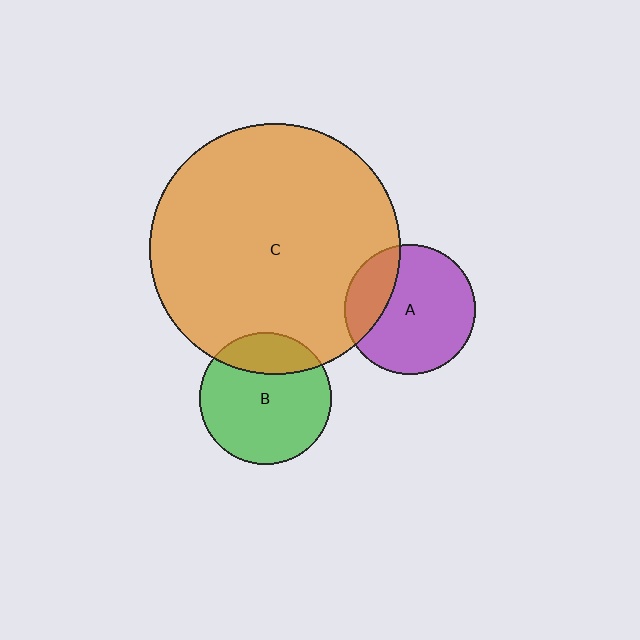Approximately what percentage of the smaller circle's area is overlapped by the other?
Approximately 25%.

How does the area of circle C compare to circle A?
Approximately 3.7 times.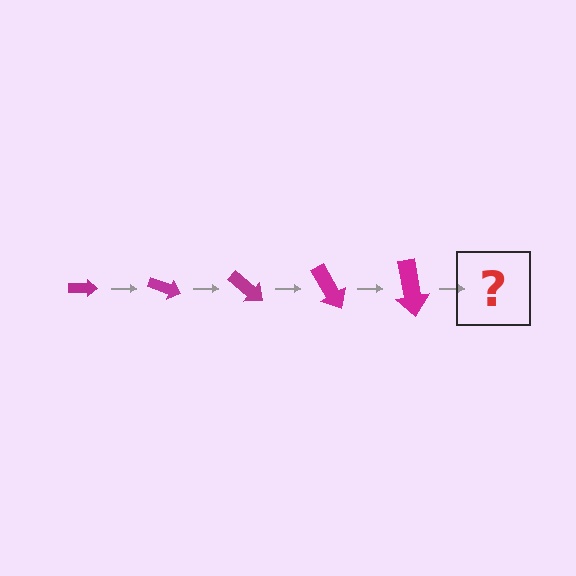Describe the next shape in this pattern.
It should be an arrow, larger than the previous one and rotated 100 degrees from the start.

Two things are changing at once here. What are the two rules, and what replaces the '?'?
The two rules are that the arrow grows larger each step and it rotates 20 degrees each step. The '?' should be an arrow, larger than the previous one and rotated 100 degrees from the start.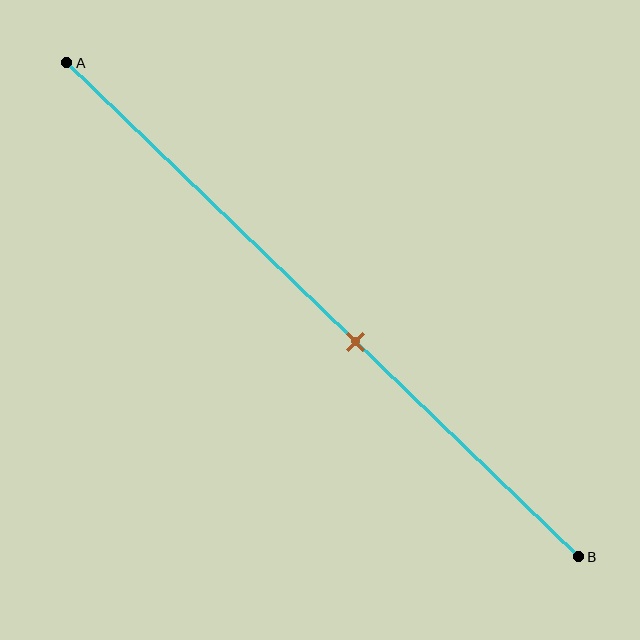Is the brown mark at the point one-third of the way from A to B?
No, the mark is at about 55% from A, not at the 33% one-third point.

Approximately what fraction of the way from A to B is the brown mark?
The brown mark is approximately 55% of the way from A to B.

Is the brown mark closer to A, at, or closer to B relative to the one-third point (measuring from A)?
The brown mark is closer to point B than the one-third point of segment AB.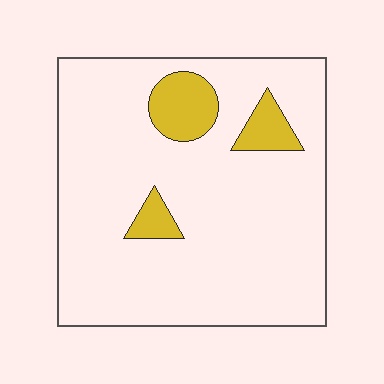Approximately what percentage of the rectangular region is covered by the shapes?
Approximately 10%.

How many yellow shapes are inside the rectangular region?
3.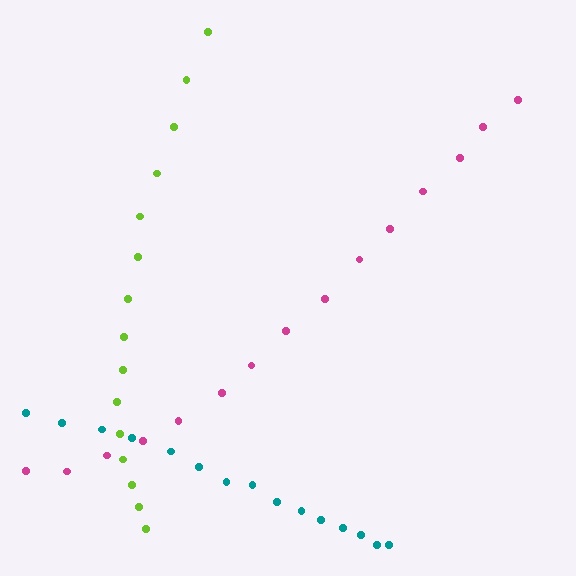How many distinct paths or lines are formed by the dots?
There are 3 distinct paths.